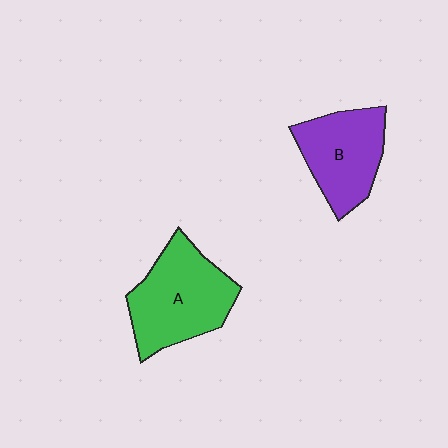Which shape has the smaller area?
Shape B (purple).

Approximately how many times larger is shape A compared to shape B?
Approximately 1.2 times.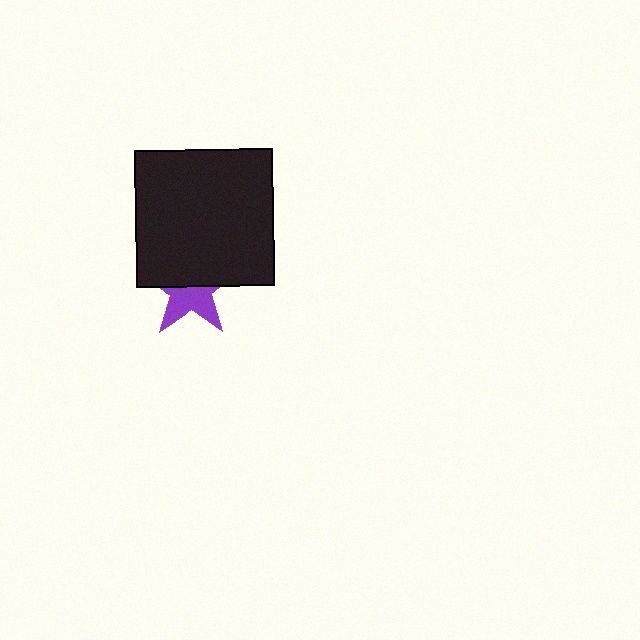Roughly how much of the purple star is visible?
About half of it is visible (roughly 46%).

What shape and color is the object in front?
The object in front is a black square.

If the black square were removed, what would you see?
You would see the complete purple star.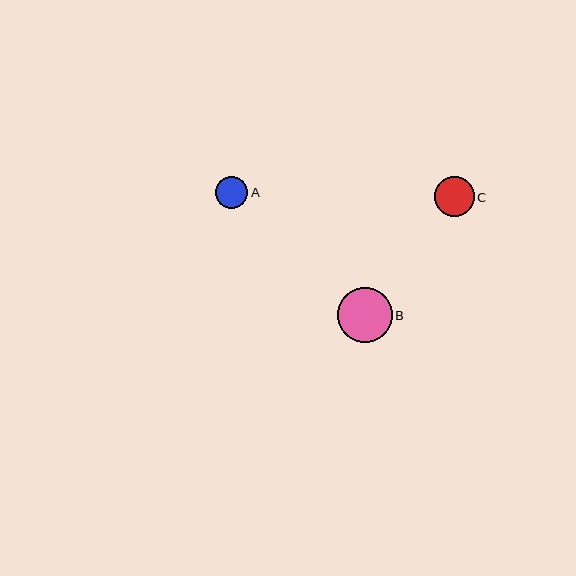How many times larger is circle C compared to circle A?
Circle C is approximately 1.3 times the size of circle A.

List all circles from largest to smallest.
From largest to smallest: B, C, A.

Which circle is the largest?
Circle B is the largest with a size of approximately 55 pixels.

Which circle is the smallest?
Circle A is the smallest with a size of approximately 32 pixels.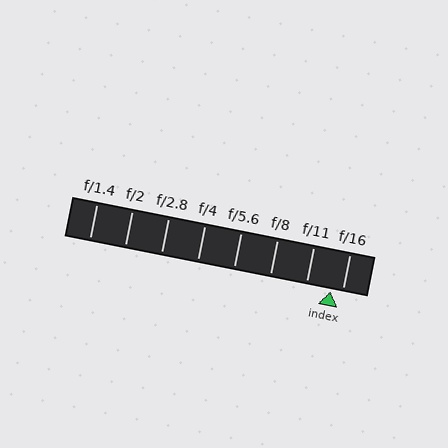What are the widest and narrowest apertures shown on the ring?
The widest aperture shown is f/1.4 and the narrowest is f/16.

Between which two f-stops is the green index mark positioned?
The index mark is between f/11 and f/16.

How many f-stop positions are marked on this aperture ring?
There are 8 f-stop positions marked.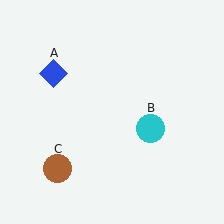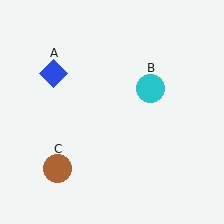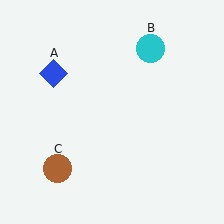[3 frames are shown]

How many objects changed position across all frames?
1 object changed position: cyan circle (object B).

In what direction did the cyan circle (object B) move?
The cyan circle (object B) moved up.